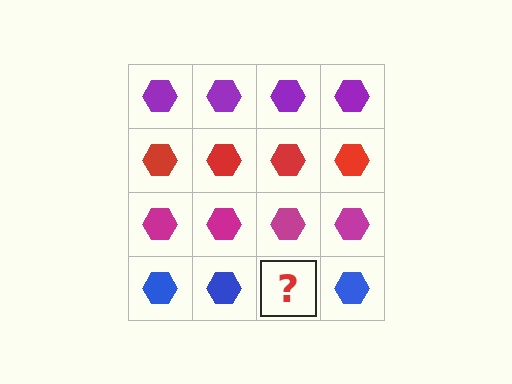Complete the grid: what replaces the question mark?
The question mark should be replaced with a blue hexagon.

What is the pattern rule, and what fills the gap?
The rule is that each row has a consistent color. The gap should be filled with a blue hexagon.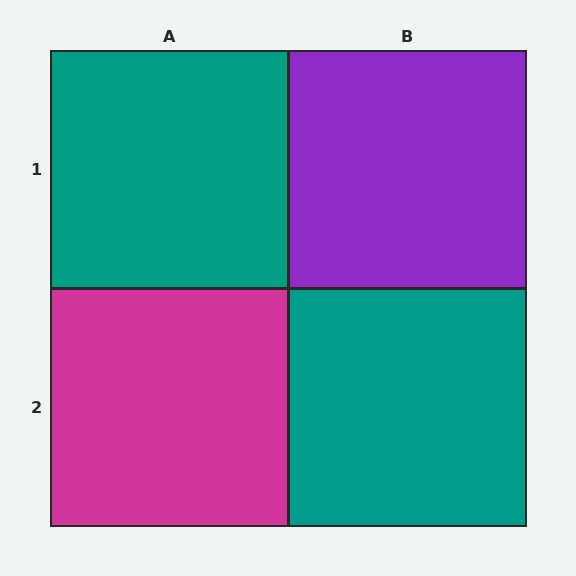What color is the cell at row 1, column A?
Teal.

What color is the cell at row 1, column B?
Purple.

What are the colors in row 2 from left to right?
Magenta, teal.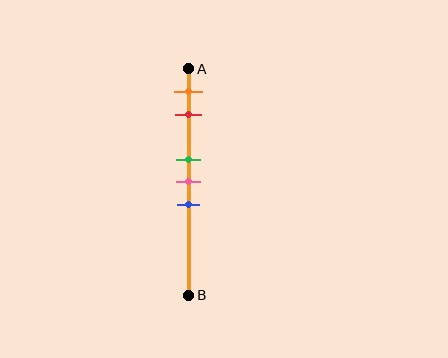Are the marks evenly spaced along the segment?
No, the marks are not evenly spaced.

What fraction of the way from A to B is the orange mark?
The orange mark is approximately 10% (0.1) of the way from A to B.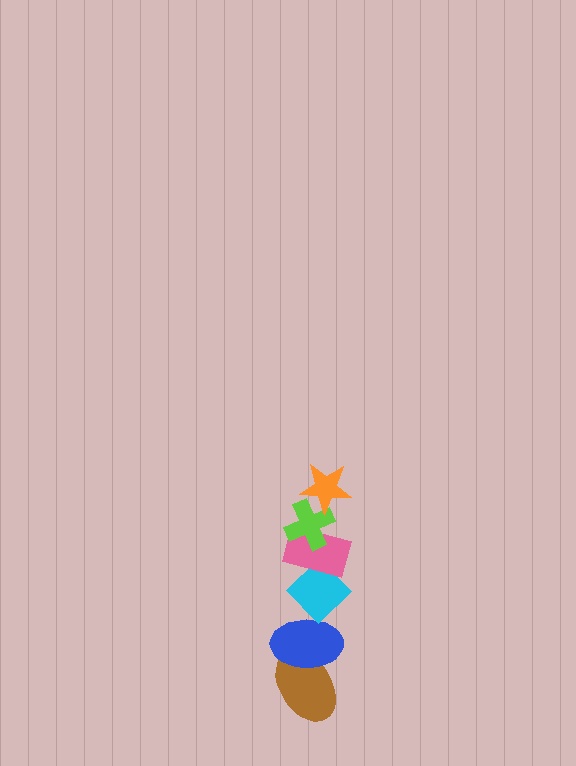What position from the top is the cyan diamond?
The cyan diamond is 4th from the top.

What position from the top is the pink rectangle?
The pink rectangle is 3rd from the top.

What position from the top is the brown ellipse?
The brown ellipse is 6th from the top.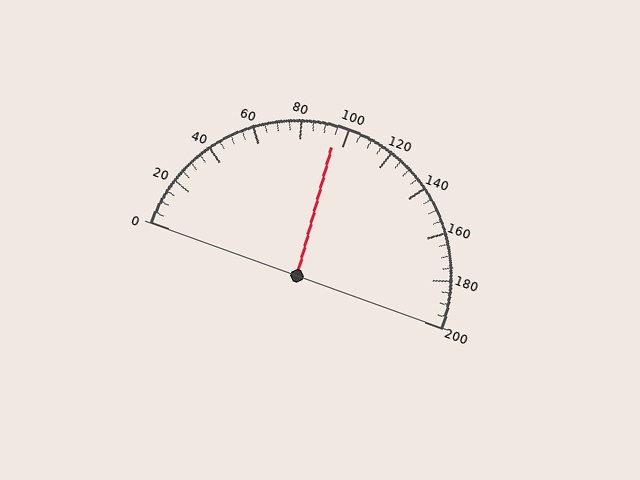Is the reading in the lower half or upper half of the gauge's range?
The reading is in the lower half of the range (0 to 200).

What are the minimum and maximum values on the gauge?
The gauge ranges from 0 to 200.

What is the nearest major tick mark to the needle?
The nearest major tick mark is 100.